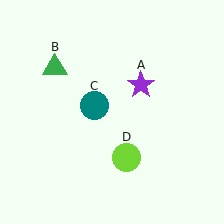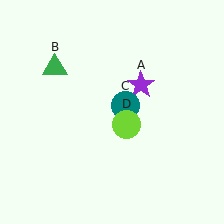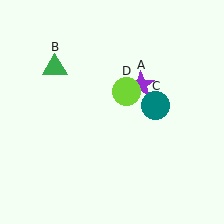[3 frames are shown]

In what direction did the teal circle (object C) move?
The teal circle (object C) moved right.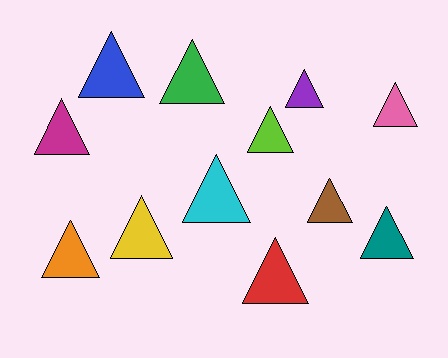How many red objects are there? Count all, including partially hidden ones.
There is 1 red object.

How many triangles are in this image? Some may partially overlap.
There are 12 triangles.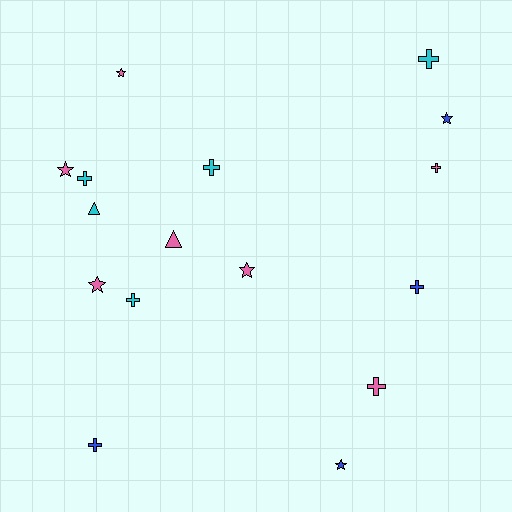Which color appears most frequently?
Pink, with 7 objects.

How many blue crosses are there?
There are 2 blue crosses.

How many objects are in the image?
There are 16 objects.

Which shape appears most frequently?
Cross, with 8 objects.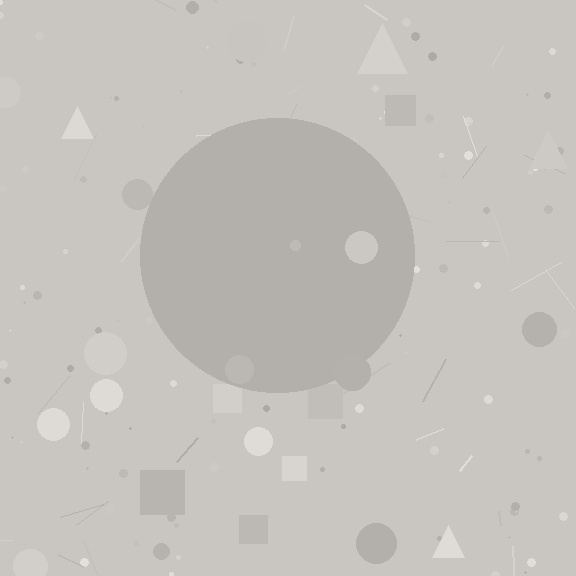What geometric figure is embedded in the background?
A circle is embedded in the background.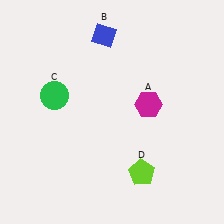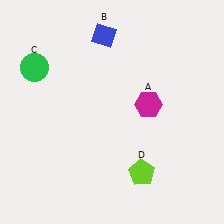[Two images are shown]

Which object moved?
The green circle (C) moved up.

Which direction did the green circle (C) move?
The green circle (C) moved up.